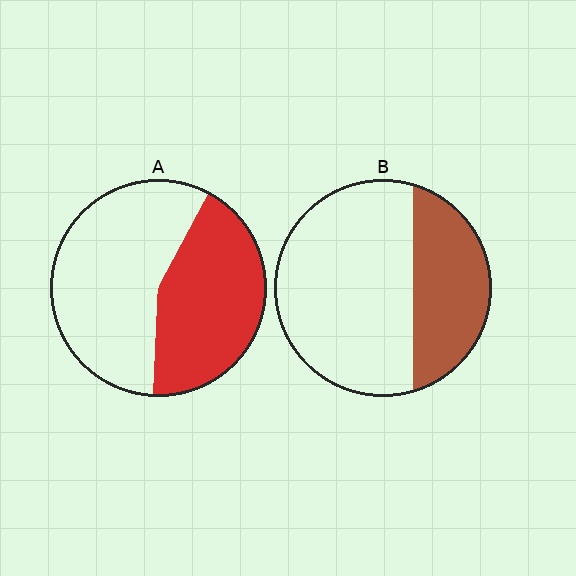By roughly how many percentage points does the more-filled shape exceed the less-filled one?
By roughly 10 percentage points (A over B).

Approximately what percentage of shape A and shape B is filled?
A is approximately 45% and B is approximately 35%.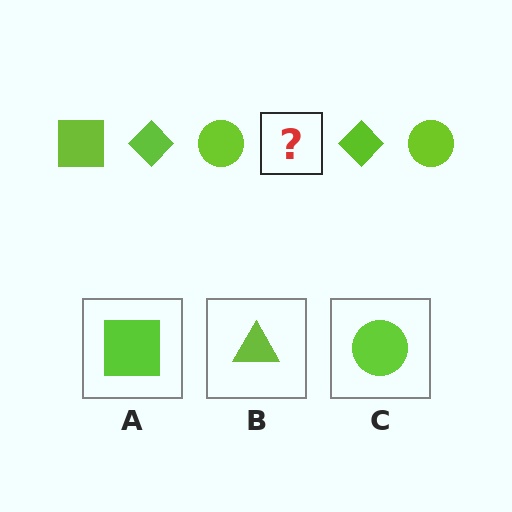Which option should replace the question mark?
Option A.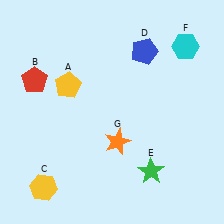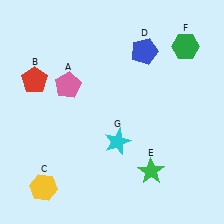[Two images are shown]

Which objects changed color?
A changed from yellow to pink. F changed from cyan to green. G changed from orange to cyan.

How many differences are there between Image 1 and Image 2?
There are 3 differences between the two images.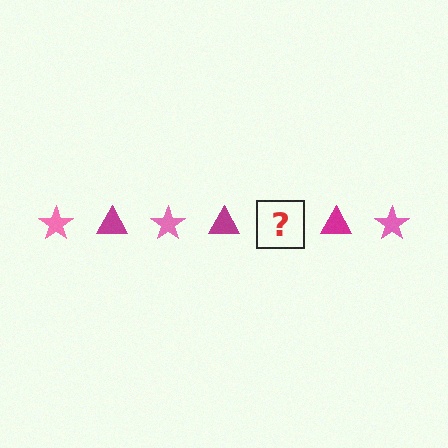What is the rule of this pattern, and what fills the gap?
The rule is that the pattern alternates between pink star and magenta triangle. The gap should be filled with a pink star.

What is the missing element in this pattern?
The missing element is a pink star.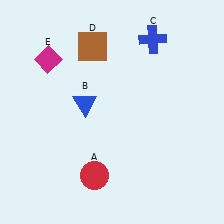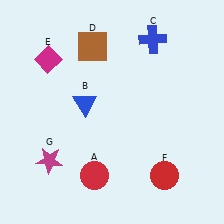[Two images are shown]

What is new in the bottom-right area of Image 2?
A red circle (F) was added in the bottom-right area of Image 2.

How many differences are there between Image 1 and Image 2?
There are 2 differences between the two images.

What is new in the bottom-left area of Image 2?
A magenta star (G) was added in the bottom-left area of Image 2.